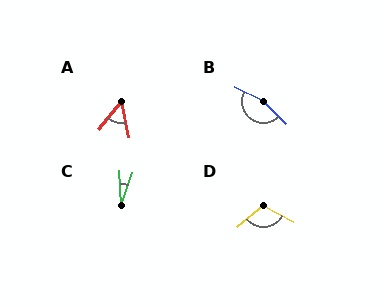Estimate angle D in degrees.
Approximately 111 degrees.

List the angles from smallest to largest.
C (22°), A (52°), D (111°), B (163°).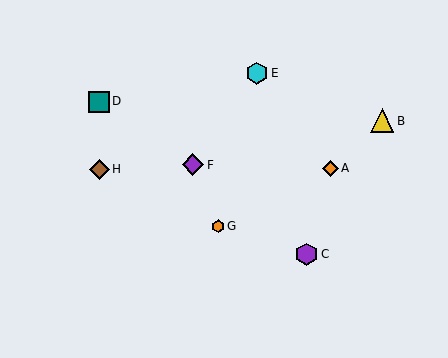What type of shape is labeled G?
Shape G is an orange hexagon.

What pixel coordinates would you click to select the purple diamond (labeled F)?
Click at (193, 165) to select the purple diamond F.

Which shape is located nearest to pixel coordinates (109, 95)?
The teal square (labeled D) at (99, 102) is nearest to that location.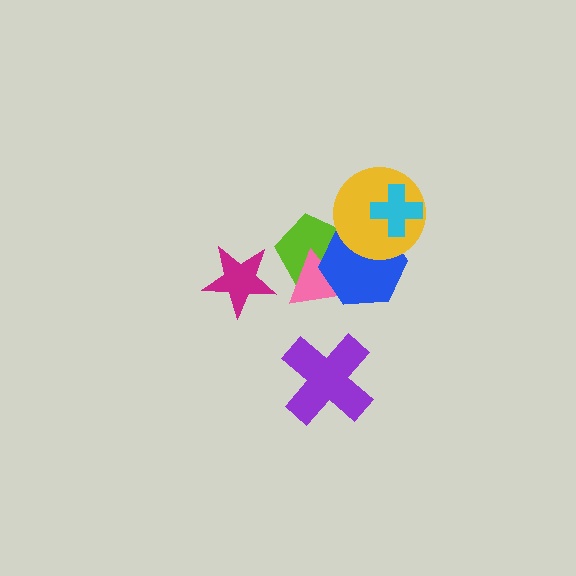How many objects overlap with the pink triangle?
2 objects overlap with the pink triangle.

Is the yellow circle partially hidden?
Yes, it is partially covered by another shape.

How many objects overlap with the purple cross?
0 objects overlap with the purple cross.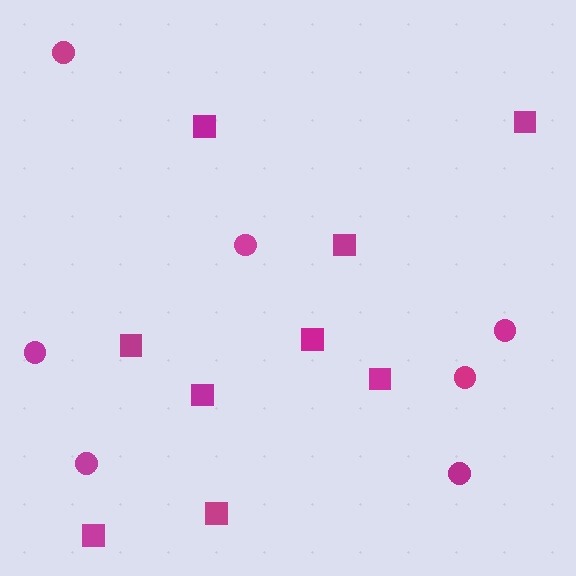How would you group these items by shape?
There are 2 groups: one group of circles (7) and one group of squares (9).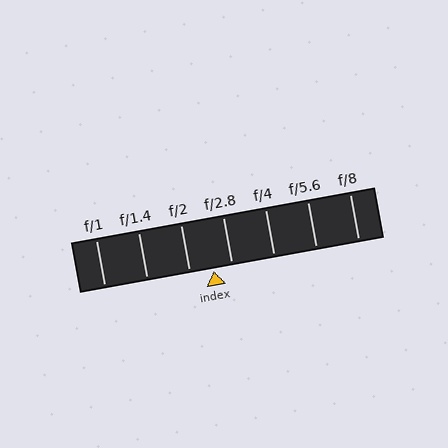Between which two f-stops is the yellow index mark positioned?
The index mark is between f/2 and f/2.8.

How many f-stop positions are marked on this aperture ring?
There are 7 f-stop positions marked.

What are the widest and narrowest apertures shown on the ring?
The widest aperture shown is f/1 and the narrowest is f/8.